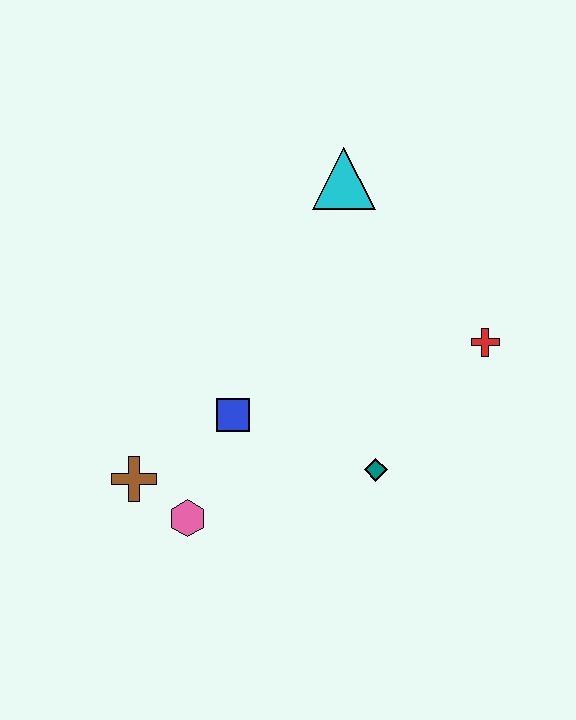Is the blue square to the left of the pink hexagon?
No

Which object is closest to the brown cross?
The pink hexagon is closest to the brown cross.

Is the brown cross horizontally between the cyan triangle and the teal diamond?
No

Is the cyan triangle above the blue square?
Yes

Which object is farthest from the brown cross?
The red cross is farthest from the brown cross.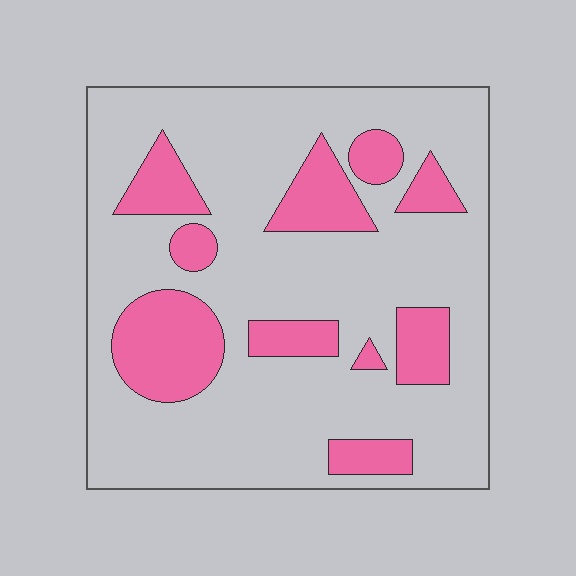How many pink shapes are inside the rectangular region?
10.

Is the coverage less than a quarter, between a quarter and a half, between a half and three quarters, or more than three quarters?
Less than a quarter.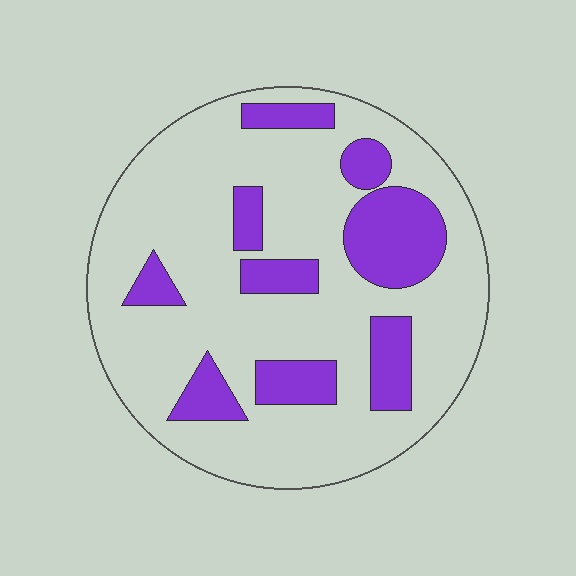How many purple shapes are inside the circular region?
9.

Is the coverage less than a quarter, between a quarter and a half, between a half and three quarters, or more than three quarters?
Less than a quarter.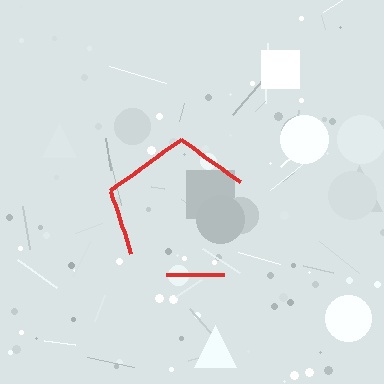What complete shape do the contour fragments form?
The contour fragments form a pentagon.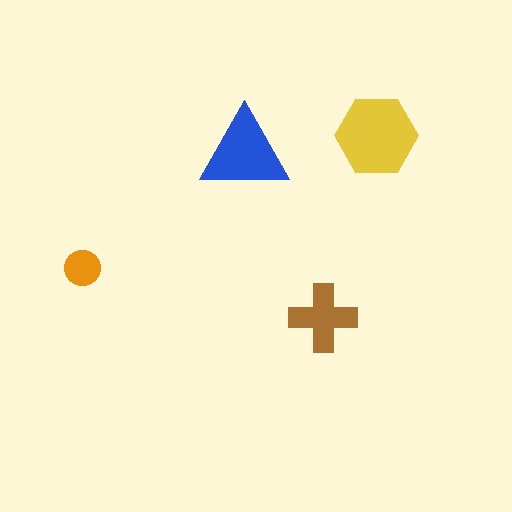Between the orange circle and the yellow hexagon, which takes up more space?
The yellow hexagon.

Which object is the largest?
The yellow hexagon.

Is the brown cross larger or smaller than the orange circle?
Larger.